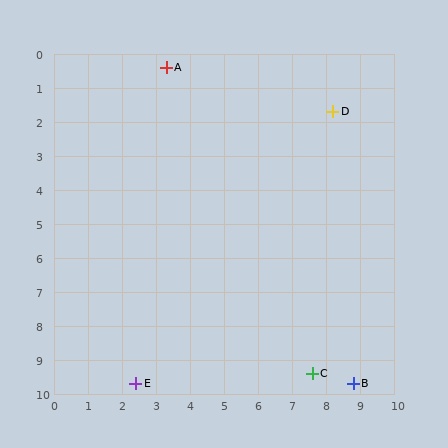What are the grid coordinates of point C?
Point C is at approximately (7.6, 9.4).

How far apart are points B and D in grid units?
Points B and D are about 8.0 grid units apart.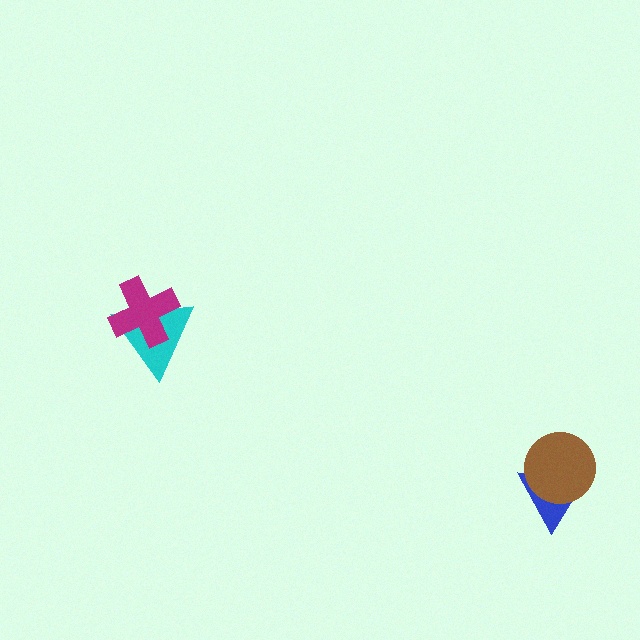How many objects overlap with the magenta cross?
1 object overlaps with the magenta cross.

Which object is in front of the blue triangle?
The brown circle is in front of the blue triangle.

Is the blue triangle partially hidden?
Yes, it is partially covered by another shape.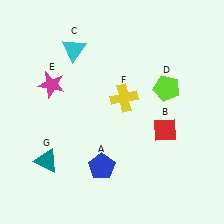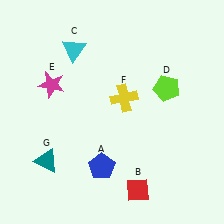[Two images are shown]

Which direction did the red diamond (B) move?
The red diamond (B) moved down.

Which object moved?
The red diamond (B) moved down.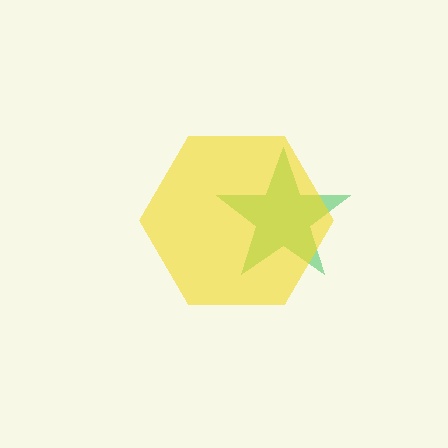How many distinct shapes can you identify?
There are 2 distinct shapes: a green star, a yellow hexagon.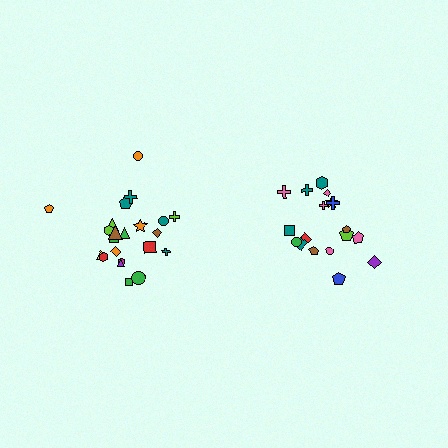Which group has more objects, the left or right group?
The left group.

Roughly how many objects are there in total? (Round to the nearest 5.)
Roughly 40 objects in total.